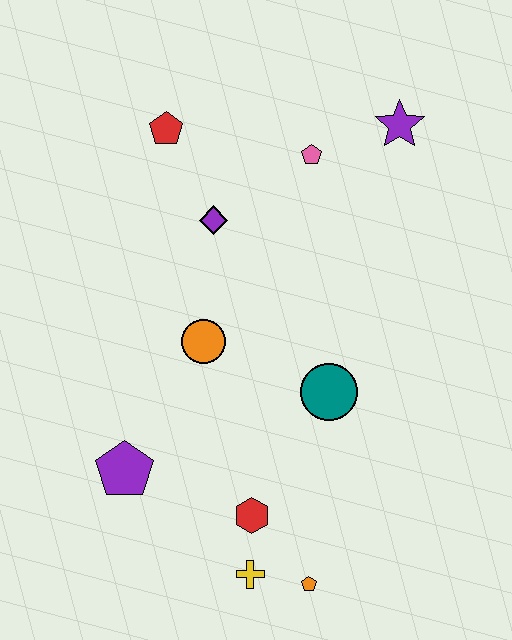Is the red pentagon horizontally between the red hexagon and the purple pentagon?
Yes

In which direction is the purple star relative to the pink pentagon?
The purple star is to the right of the pink pentagon.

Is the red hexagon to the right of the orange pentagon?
No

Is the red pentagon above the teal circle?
Yes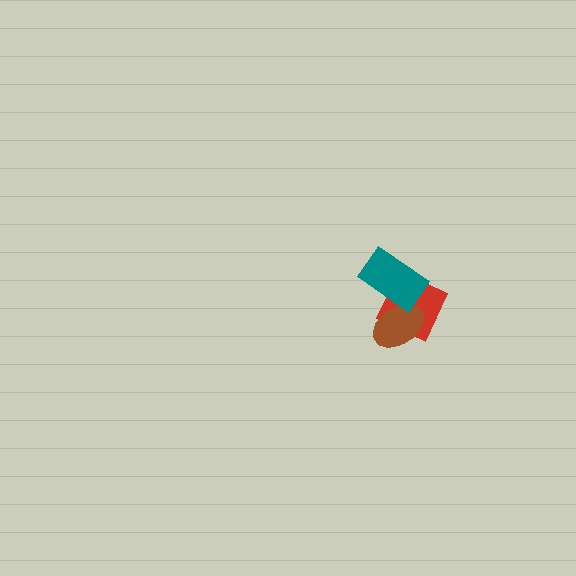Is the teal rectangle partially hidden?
No, no other shape covers it.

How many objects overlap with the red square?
2 objects overlap with the red square.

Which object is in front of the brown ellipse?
The teal rectangle is in front of the brown ellipse.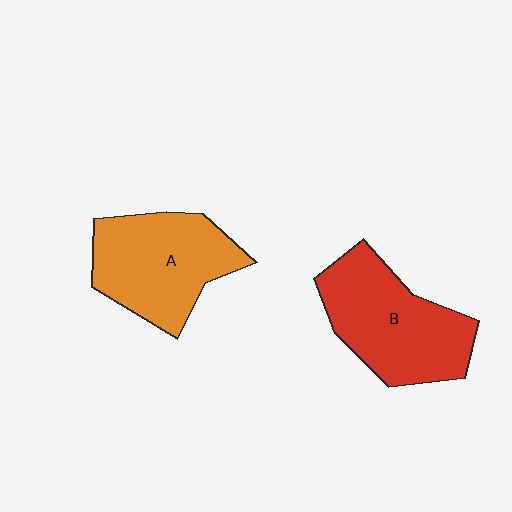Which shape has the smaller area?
Shape A (orange).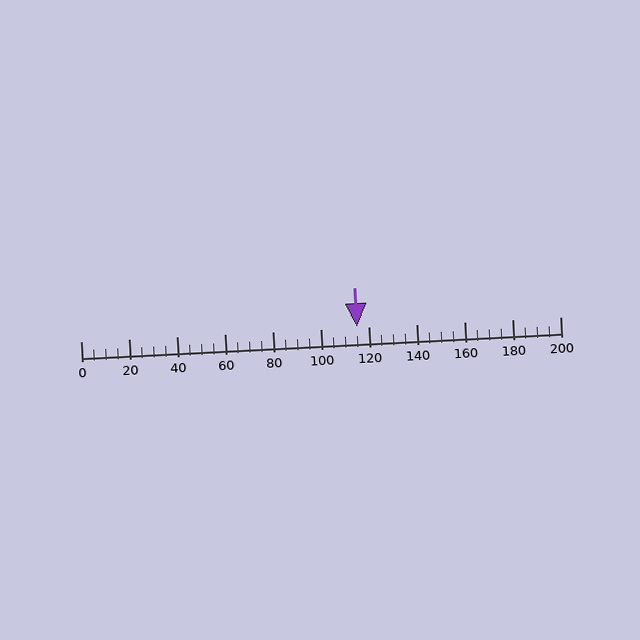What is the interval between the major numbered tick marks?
The major tick marks are spaced 20 units apart.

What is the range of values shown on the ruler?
The ruler shows values from 0 to 200.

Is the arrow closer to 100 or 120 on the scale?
The arrow is closer to 120.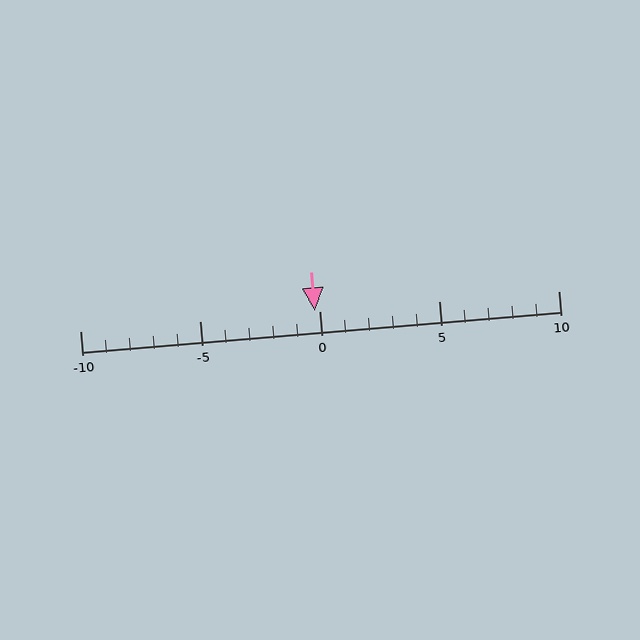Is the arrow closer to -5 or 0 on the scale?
The arrow is closer to 0.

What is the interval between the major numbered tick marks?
The major tick marks are spaced 5 units apart.